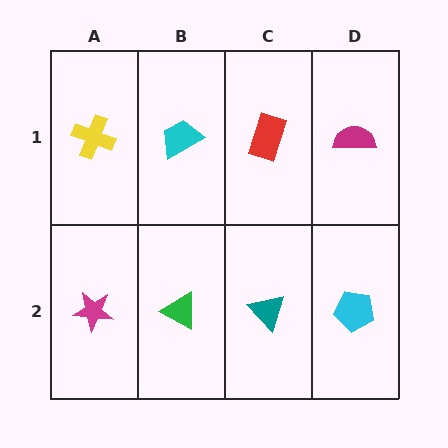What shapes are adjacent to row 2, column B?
A cyan trapezoid (row 1, column B), a magenta star (row 2, column A), a teal triangle (row 2, column C).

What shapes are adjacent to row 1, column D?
A cyan pentagon (row 2, column D), a red rectangle (row 1, column C).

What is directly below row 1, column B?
A green triangle.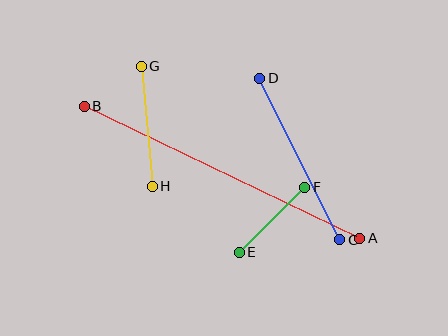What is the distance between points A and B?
The distance is approximately 306 pixels.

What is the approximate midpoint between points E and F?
The midpoint is at approximately (272, 220) pixels.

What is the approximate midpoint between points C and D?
The midpoint is at approximately (300, 159) pixels.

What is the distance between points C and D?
The distance is approximately 180 pixels.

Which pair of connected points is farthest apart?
Points A and B are farthest apart.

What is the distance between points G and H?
The distance is approximately 121 pixels.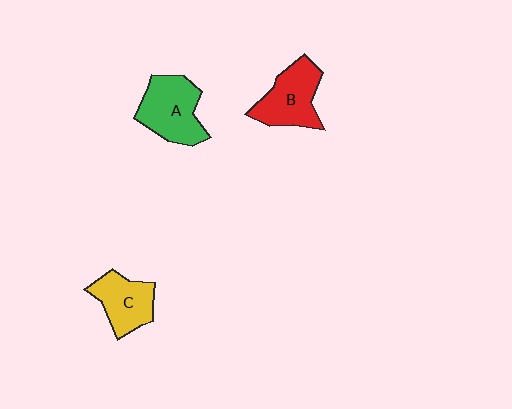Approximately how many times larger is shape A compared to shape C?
Approximately 1.3 times.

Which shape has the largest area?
Shape A (green).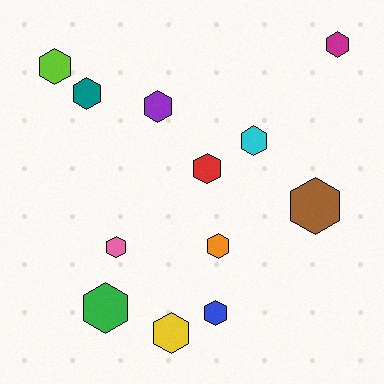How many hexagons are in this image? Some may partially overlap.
There are 12 hexagons.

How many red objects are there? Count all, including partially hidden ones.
There is 1 red object.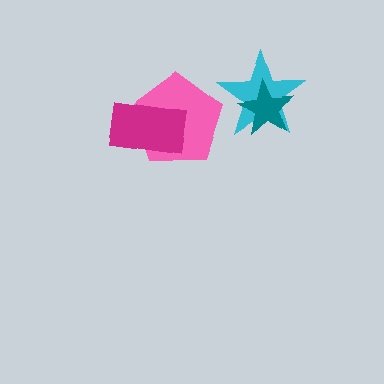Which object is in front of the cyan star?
The teal star is in front of the cyan star.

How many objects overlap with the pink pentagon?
1 object overlaps with the pink pentagon.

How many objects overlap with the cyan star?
1 object overlaps with the cyan star.